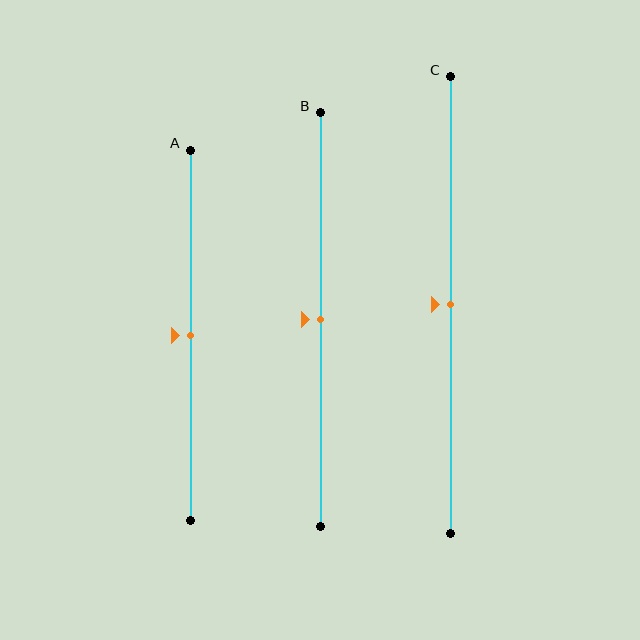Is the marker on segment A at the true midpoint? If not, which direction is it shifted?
Yes, the marker on segment A is at the true midpoint.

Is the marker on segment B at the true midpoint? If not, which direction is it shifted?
Yes, the marker on segment B is at the true midpoint.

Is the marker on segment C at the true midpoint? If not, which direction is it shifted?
Yes, the marker on segment C is at the true midpoint.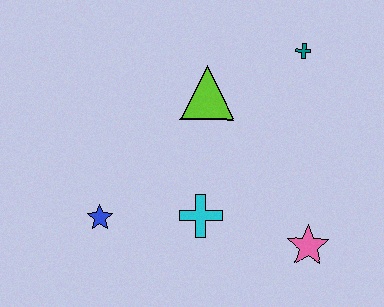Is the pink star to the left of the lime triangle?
No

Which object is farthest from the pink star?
The blue star is farthest from the pink star.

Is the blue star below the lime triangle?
Yes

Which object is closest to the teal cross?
The lime triangle is closest to the teal cross.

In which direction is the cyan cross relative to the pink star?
The cyan cross is to the left of the pink star.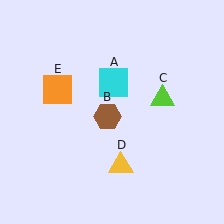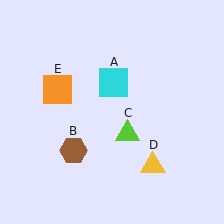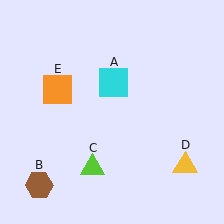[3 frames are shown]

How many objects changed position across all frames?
3 objects changed position: brown hexagon (object B), lime triangle (object C), yellow triangle (object D).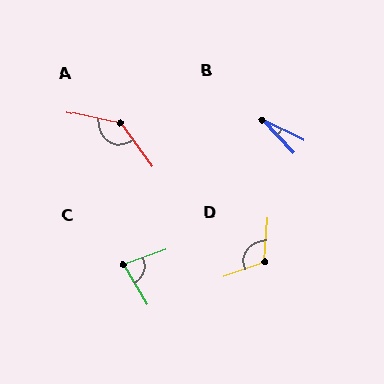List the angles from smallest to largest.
B (21°), C (79°), D (114°), A (139°).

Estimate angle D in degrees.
Approximately 114 degrees.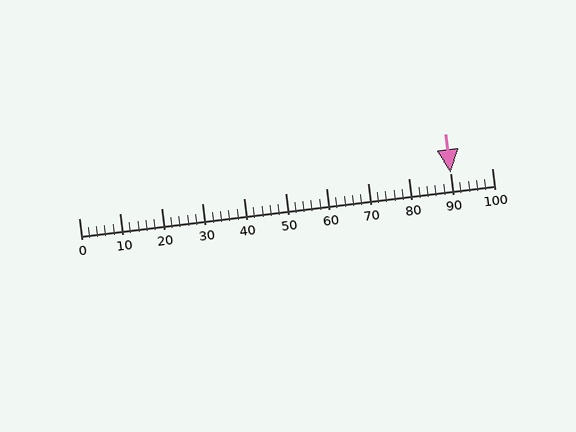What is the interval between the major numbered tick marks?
The major tick marks are spaced 10 units apart.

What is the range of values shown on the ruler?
The ruler shows values from 0 to 100.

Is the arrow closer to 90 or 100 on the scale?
The arrow is closer to 90.